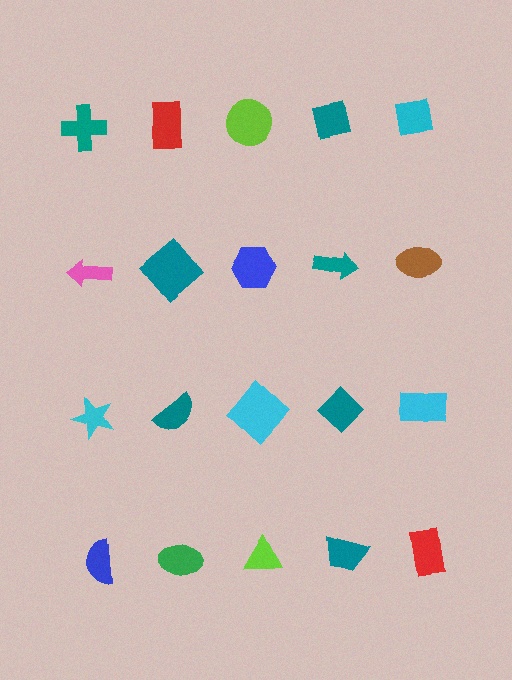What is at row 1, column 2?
A red rectangle.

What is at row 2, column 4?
A teal arrow.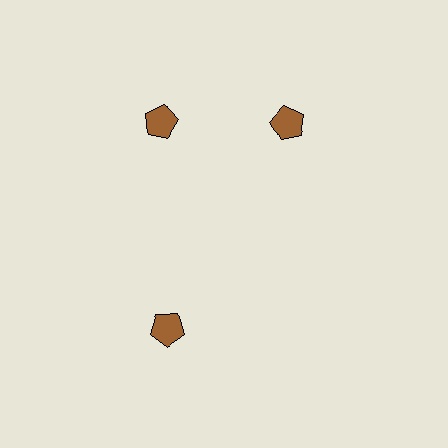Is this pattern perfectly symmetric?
No. The 3 brown pentagons are arranged in a ring, but one element near the 3 o'clock position is rotated out of alignment along the ring, breaking the 3-fold rotational symmetry.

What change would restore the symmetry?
The symmetry would be restored by rotating it back into even spacing with its neighbors so that all 3 pentagons sit at equal angles and equal distance from the center.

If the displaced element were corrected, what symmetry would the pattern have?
It would have 3-fold rotational symmetry — the pattern would map onto itself every 120 degrees.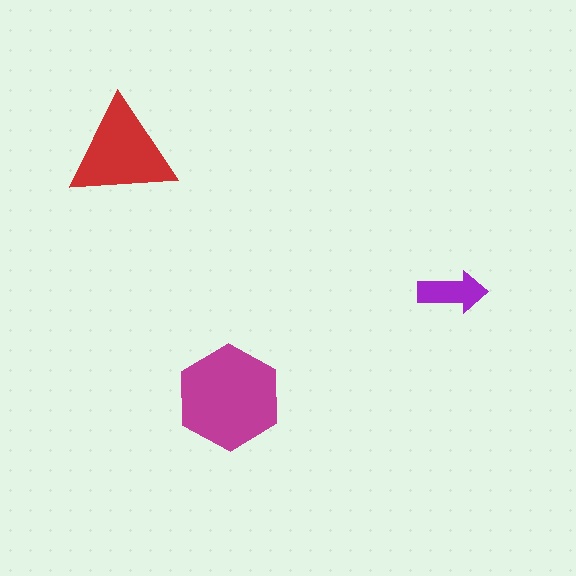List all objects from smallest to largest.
The purple arrow, the red triangle, the magenta hexagon.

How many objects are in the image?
There are 3 objects in the image.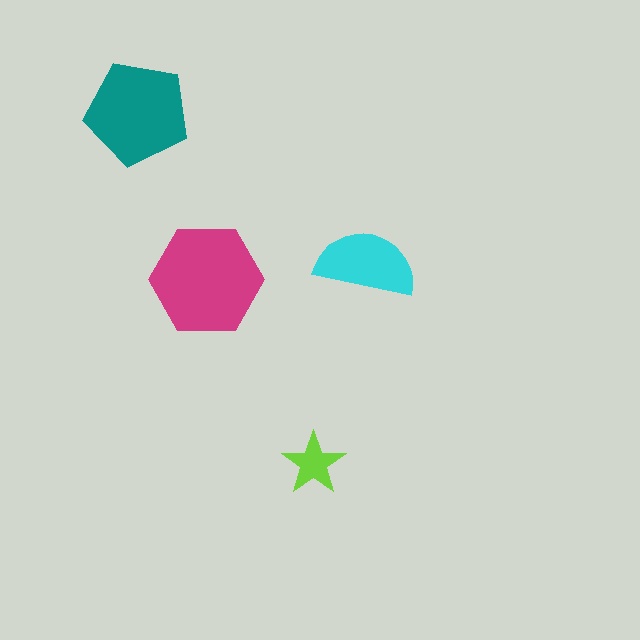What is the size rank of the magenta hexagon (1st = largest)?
1st.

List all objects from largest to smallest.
The magenta hexagon, the teal pentagon, the cyan semicircle, the lime star.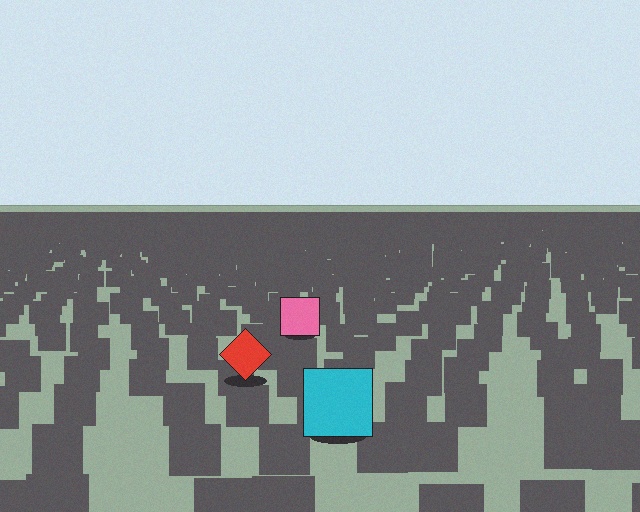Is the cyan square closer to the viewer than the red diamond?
Yes. The cyan square is closer — you can tell from the texture gradient: the ground texture is coarser near it.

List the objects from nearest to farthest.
From nearest to farthest: the cyan square, the red diamond, the pink square.